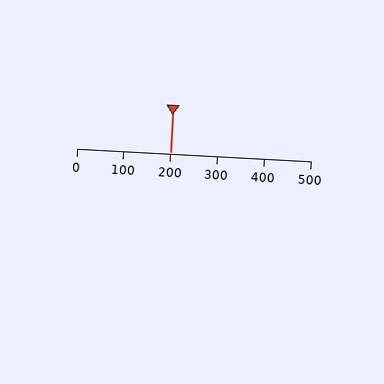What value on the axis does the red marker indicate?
The marker indicates approximately 200.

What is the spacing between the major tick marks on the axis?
The major ticks are spaced 100 apart.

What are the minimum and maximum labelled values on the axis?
The axis runs from 0 to 500.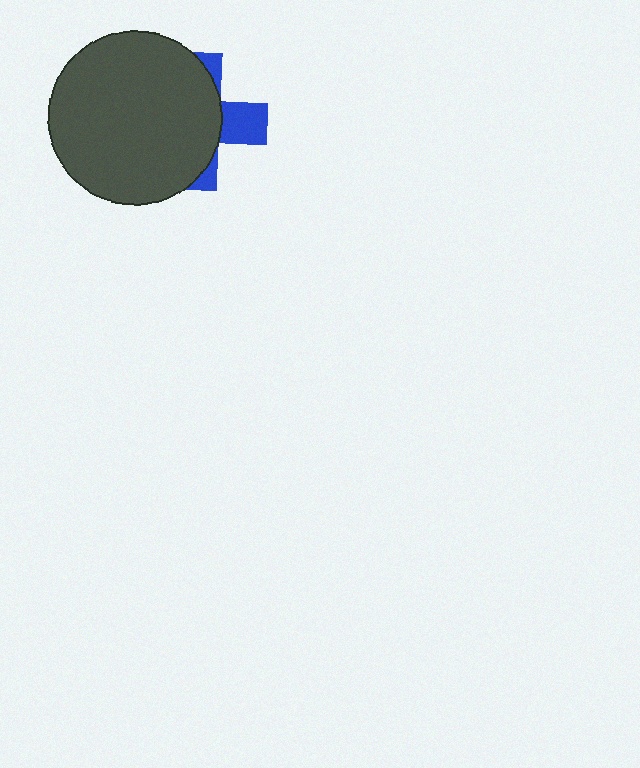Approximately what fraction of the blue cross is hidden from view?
Roughly 70% of the blue cross is hidden behind the dark gray circle.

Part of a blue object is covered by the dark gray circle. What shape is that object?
It is a cross.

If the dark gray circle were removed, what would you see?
You would see the complete blue cross.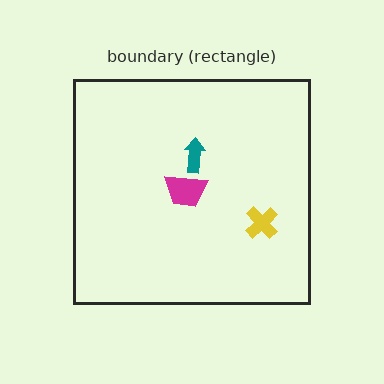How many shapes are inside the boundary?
3 inside, 0 outside.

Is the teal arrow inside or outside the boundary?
Inside.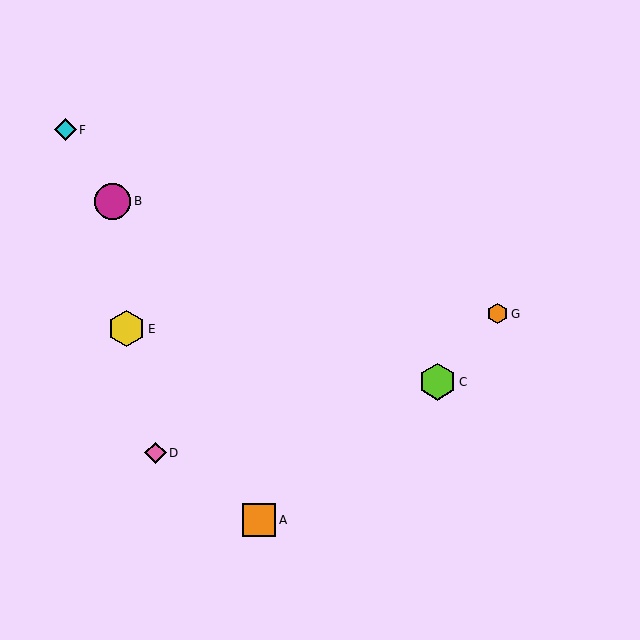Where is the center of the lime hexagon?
The center of the lime hexagon is at (438, 382).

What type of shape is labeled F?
Shape F is a cyan diamond.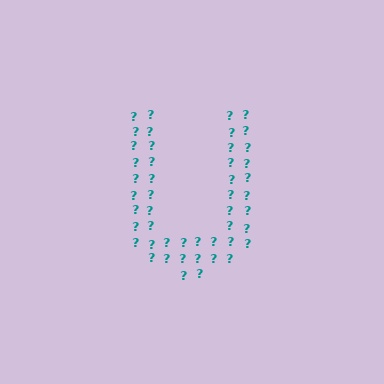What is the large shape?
The large shape is the letter U.